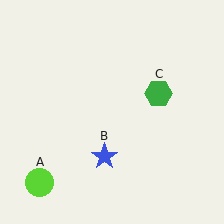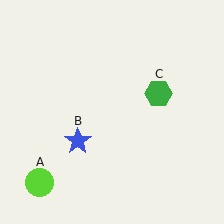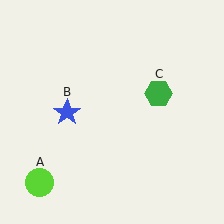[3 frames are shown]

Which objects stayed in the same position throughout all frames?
Lime circle (object A) and green hexagon (object C) remained stationary.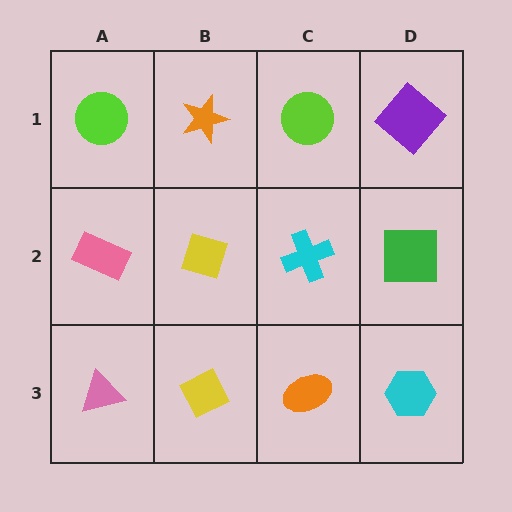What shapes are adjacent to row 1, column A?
A pink rectangle (row 2, column A), an orange star (row 1, column B).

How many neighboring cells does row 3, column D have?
2.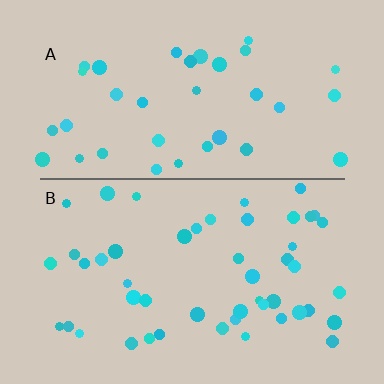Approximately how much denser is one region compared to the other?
Approximately 1.4× — region B over region A.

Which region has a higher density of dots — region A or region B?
B (the bottom).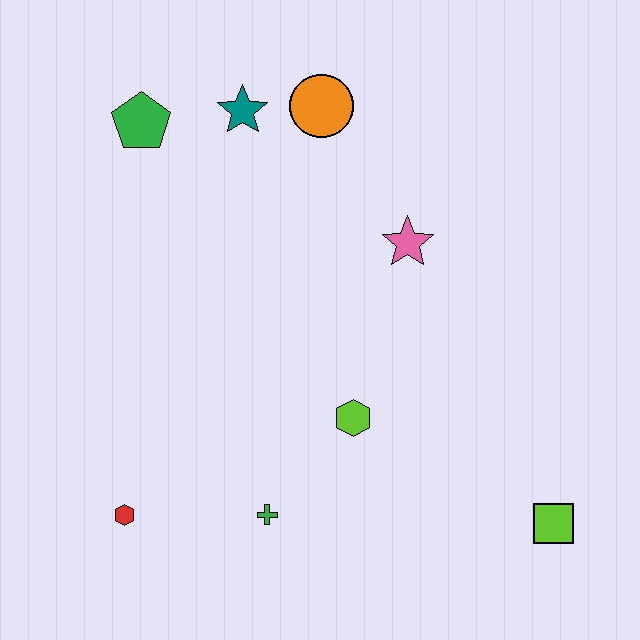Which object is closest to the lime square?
The lime hexagon is closest to the lime square.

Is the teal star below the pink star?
No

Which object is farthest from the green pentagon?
The lime square is farthest from the green pentagon.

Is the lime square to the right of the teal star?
Yes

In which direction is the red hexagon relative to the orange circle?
The red hexagon is below the orange circle.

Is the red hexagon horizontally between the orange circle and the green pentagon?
No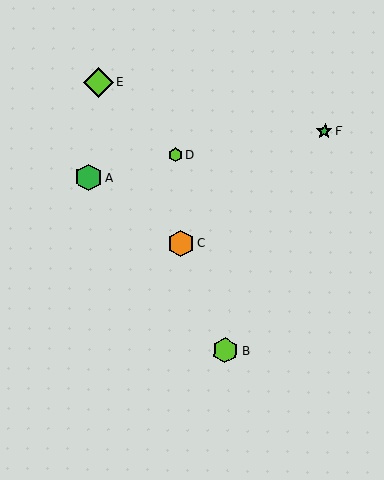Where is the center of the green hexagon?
The center of the green hexagon is at (88, 177).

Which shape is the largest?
The lime diamond (labeled E) is the largest.